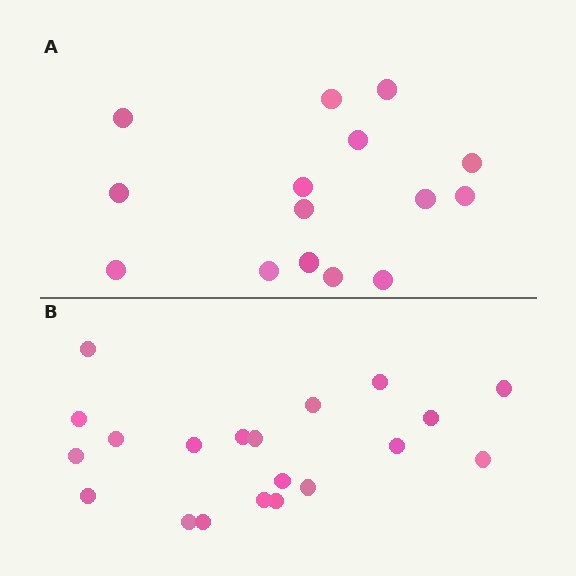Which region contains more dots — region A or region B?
Region B (the bottom region) has more dots.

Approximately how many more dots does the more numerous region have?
Region B has about 5 more dots than region A.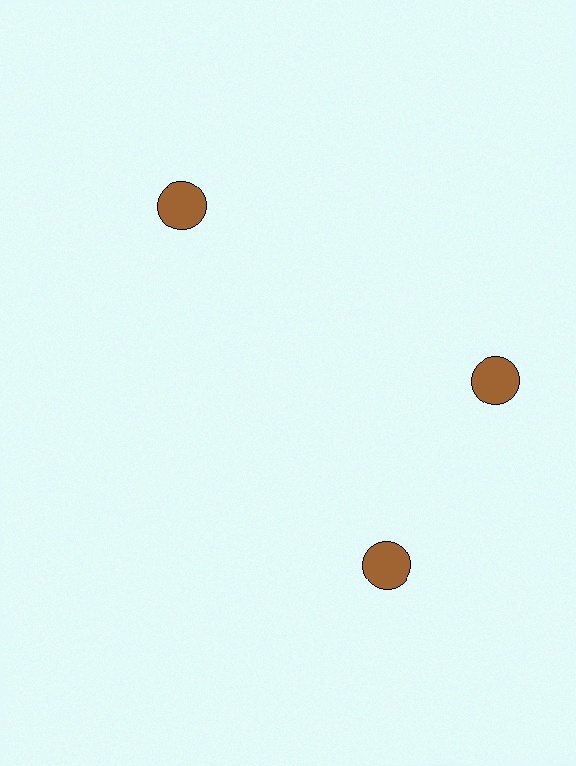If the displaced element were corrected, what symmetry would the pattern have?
It would have 3-fold rotational symmetry — the pattern would map onto itself every 120 degrees.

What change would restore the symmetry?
The symmetry would be restored by rotating it back into even spacing with its neighbors so that all 3 circles sit at equal angles and equal distance from the center.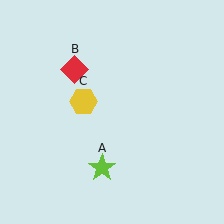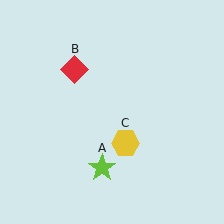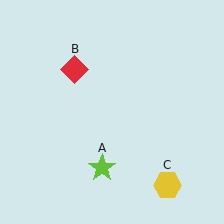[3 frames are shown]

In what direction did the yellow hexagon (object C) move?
The yellow hexagon (object C) moved down and to the right.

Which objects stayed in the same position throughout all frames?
Lime star (object A) and red diamond (object B) remained stationary.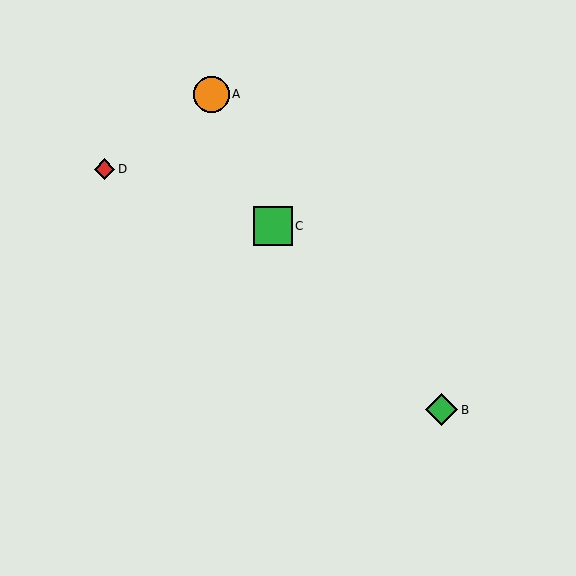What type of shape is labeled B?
Shape B is a green diamond.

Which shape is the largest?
The green square (labeled C) is the largest.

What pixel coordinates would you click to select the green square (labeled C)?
Click at (273, 226) to select the green square C.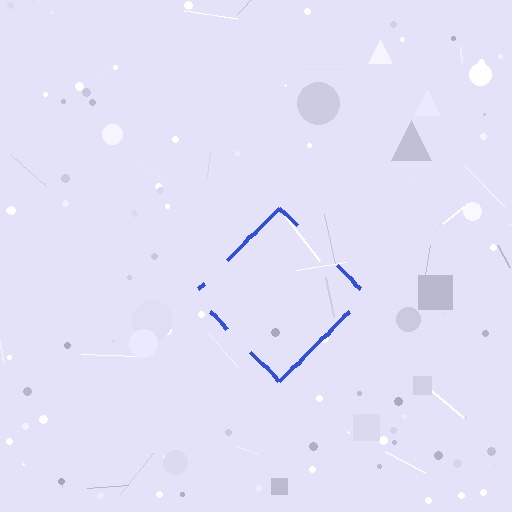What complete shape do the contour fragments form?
The contour fragments form a diamond.